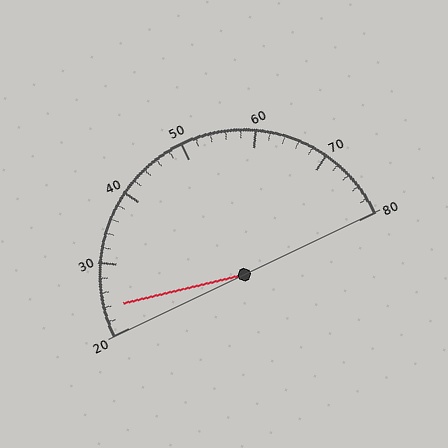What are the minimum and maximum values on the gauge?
The gauge ranges from 20 to 80.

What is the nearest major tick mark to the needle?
The nearest major tick mark is 20.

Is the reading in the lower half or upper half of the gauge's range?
The reading is in the lower half of the range (20 to 80).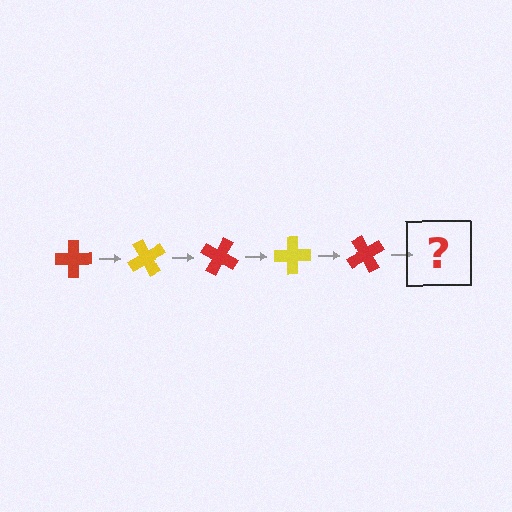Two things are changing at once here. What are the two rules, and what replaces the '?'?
The two rules are that it rotates 60 degrees each step and the color cycles through red and yellow. The '?' should be a yellow cross, rotated 300 degrees from the start.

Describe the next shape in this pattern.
It should be a yellow cross, rotated 300 degrees from the start.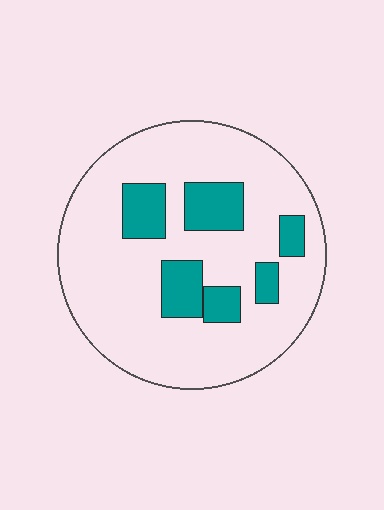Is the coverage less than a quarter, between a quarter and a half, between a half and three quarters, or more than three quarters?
Less than a quarter.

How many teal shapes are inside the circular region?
6.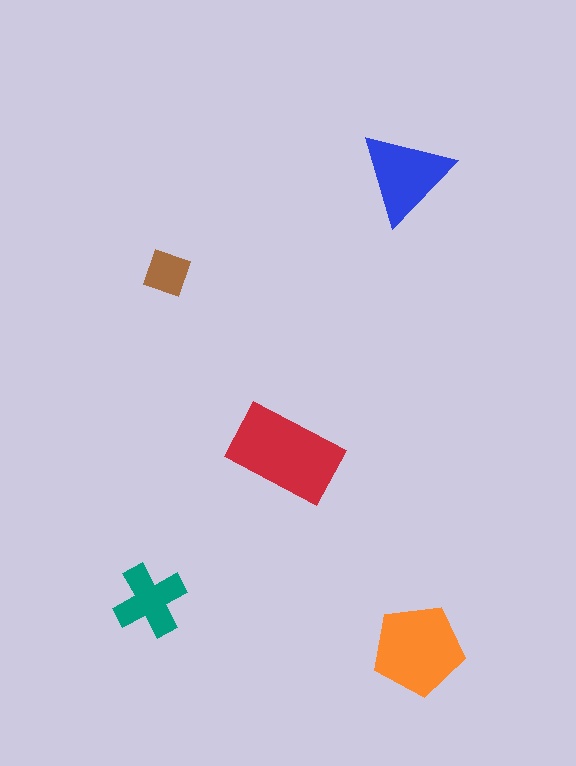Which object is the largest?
The red rectangle.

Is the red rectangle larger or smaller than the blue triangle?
Larger.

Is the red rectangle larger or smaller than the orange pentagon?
Larger.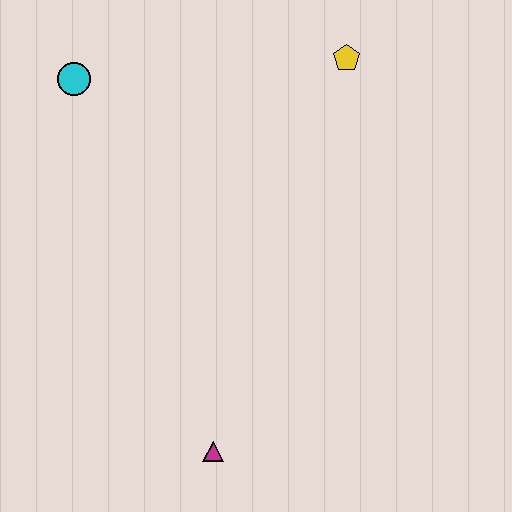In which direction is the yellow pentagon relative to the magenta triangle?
The yellow pentagon is above the magenta triangle.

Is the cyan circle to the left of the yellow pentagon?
Yes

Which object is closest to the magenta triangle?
The cyan circle is closest to the magenta triangle.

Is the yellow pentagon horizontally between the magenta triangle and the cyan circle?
No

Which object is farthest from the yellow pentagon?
The magenta triangle is farthest from the yellow pentagon.